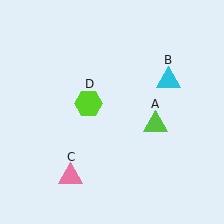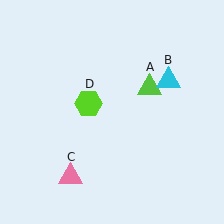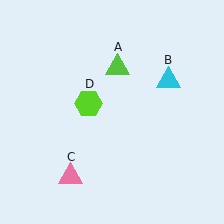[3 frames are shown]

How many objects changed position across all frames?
1 object changed position: lime triangle (object A).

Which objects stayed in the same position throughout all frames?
Cyan triangle (object B) and pink triangle (object C) and lime hexagon (object D) remained stationary.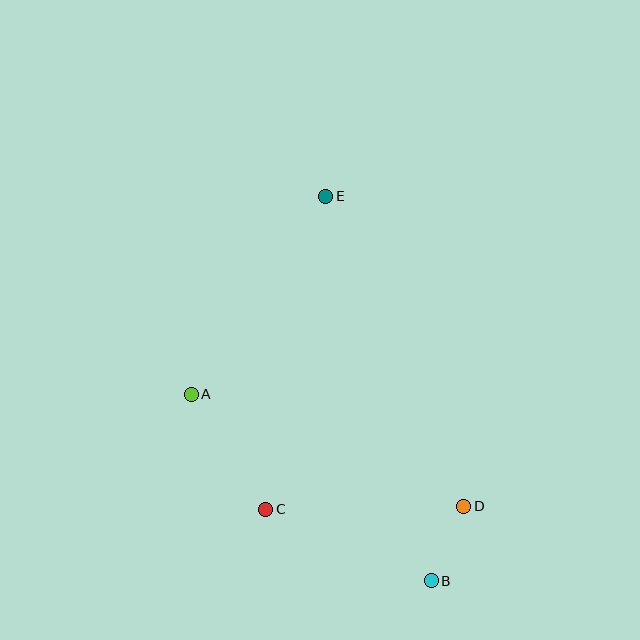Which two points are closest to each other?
Points B and D are closest to each other.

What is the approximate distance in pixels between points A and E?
The distance between A and E is approximately 239 pixels.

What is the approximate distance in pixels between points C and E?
The distance between C and E is approximately 318 pixels.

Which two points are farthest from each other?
Points B and E are farthest from each other.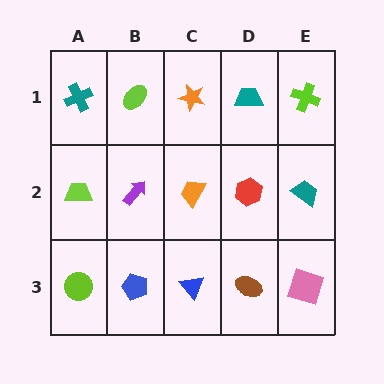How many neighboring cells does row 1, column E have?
2.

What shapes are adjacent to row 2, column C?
An orange star (row 1, column C), a blue triangle (row 3, column C), a purple arrow (row 2, column B), a red hexagon (row 2, column D).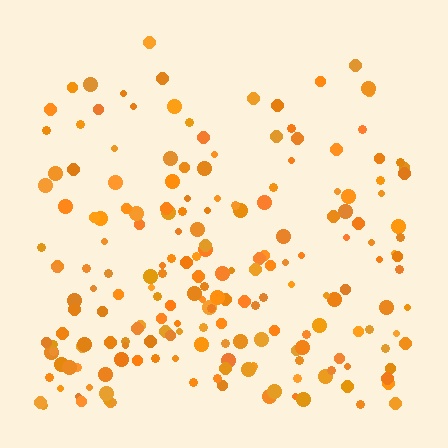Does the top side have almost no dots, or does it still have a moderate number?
Still a moderate number, just noticeably fewer than the bottom.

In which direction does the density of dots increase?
From top to bottom, with the bottom side densest.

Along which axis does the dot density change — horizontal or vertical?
Vertical.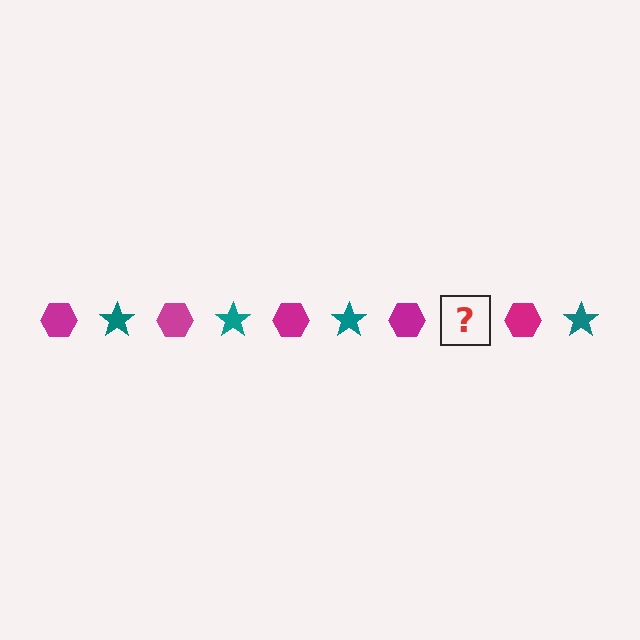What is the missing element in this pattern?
The missing element is a teal star.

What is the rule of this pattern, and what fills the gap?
The rule is that the pattern alternates between magenta hexagon and teal star. The gap should be filled with a teal star.